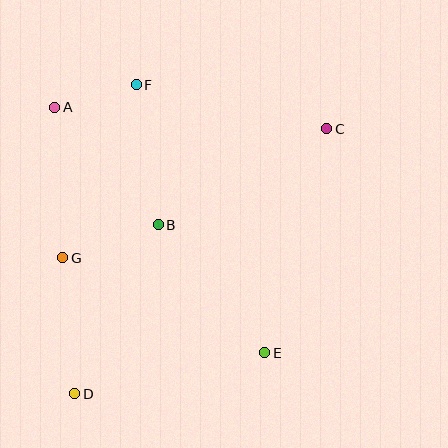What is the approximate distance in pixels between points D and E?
The distance between D and E is approximately 194 pixels.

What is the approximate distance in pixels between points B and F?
The distance between B and F is approximately 142 pixels.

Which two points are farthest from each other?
Points C and D are farthest from each other.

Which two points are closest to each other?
Points A and F are closest to each other.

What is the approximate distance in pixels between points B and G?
The distance between B and G is approximately 101 pixels.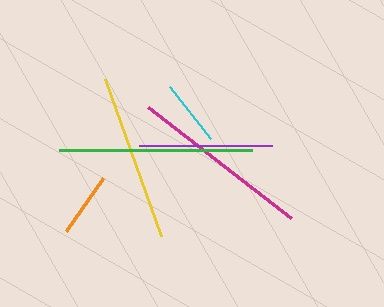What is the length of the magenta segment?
The magenta segment is approximately 181 pixels long.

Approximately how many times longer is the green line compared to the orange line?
The green line is approximately 3.0 times the length of the orange line.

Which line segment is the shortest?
The orange line is the shortest at approximately 64 pixels.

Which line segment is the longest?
The green line is the longest at approximately 193 pixels.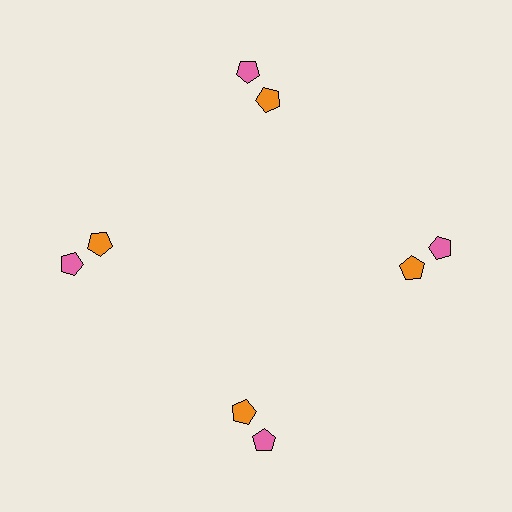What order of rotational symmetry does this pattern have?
This pattern has 4-fold rotational symmetry.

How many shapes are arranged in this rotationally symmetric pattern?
There are 8 shapes, arranged in 4 groups of 2.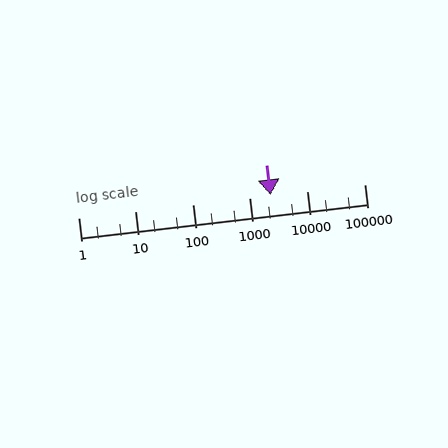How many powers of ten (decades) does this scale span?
The scale spans 5 decades, from 1 to 100000.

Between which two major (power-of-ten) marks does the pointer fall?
The pointer is between 1000 and 10000.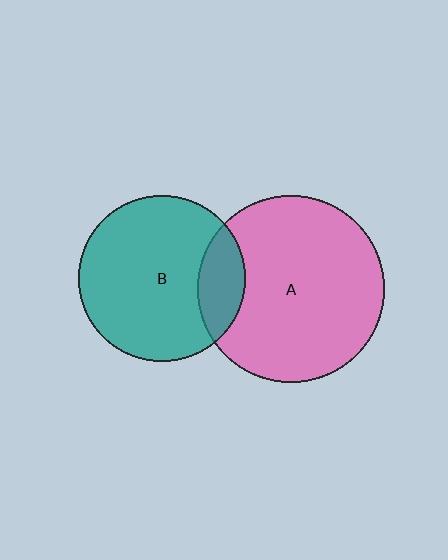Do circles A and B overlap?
Yes.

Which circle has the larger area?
Circle A (pink).